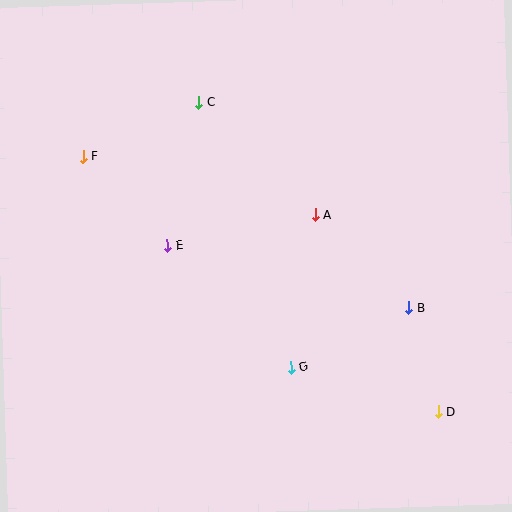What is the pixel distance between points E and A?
The distance between E and A is 151 pixels.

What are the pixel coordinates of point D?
Point D is at (438, 412).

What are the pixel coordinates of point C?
Point C is at (199, 102).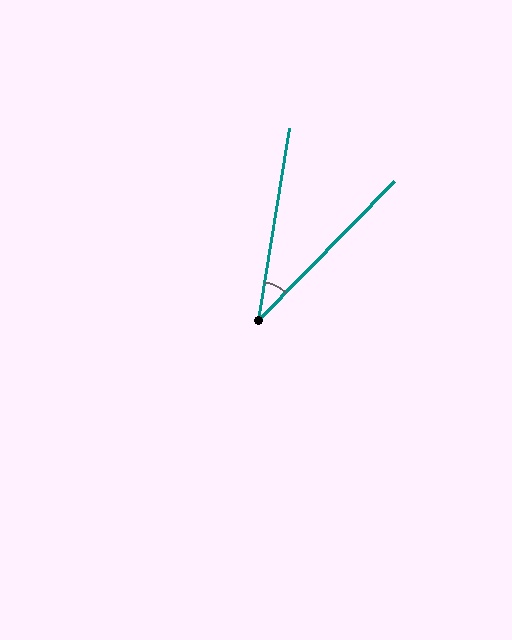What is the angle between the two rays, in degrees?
Approximately 35 degrees.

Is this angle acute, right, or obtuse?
It is acute.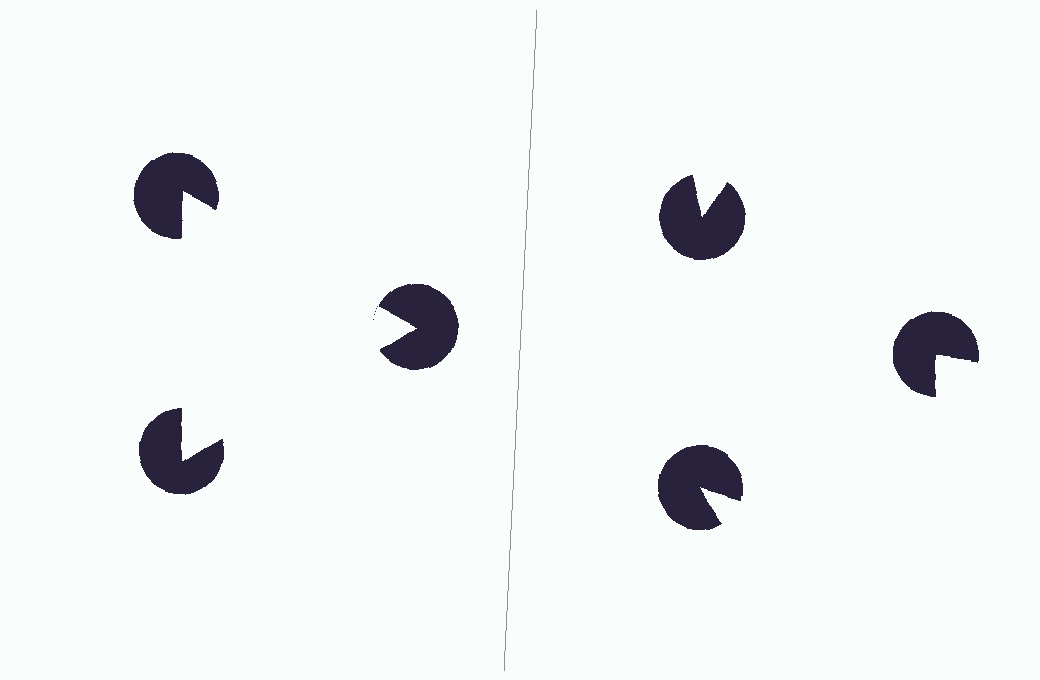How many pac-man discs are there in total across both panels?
6 — 3 on each side.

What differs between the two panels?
The pac-man discs are positioned identically on both sides; only the wedge orientations differ. On the left they align to a triangle; on the right they are misaligned.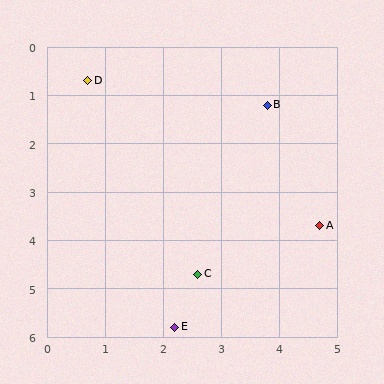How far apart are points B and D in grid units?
Points B and D are about 3.1 grid units apart.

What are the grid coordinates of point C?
Point C is at approximately (2.6, 4.7).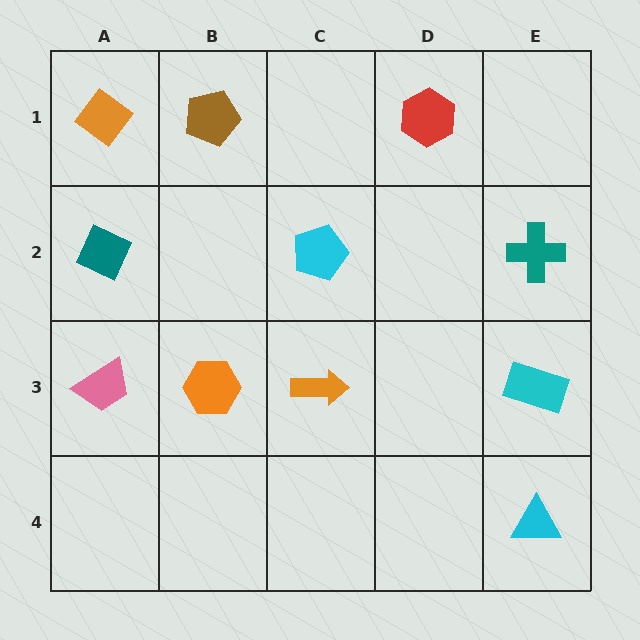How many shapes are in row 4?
1 shape.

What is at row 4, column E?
A cyan triangle.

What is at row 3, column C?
An orange arrow.